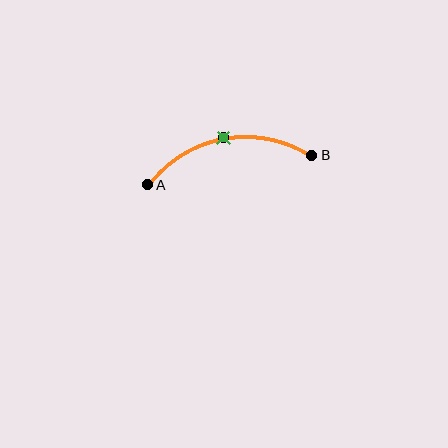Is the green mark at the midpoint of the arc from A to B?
Yes. The green mark lies on the arc at equal arc-length from both A and B — it is the arc midpoint.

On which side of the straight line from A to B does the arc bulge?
The arc bulges above the straight line connecting A and B.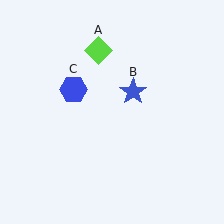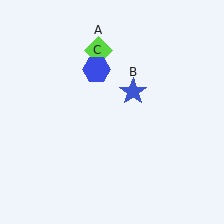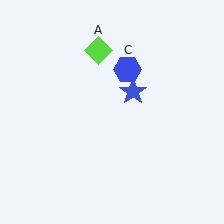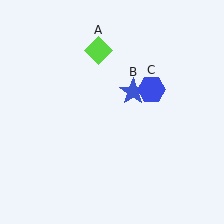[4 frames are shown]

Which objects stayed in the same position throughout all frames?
Lime diamond (object A) and blue star (object B) remained stationary.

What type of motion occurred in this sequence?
The blue hexagon (object C) rotated clockwise around the center of the scene.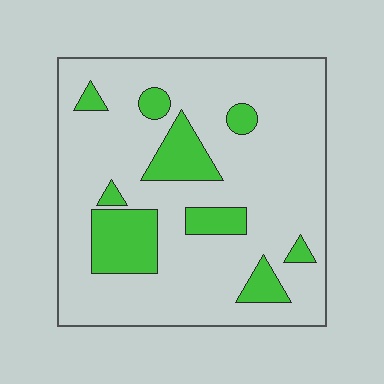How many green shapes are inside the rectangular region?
9.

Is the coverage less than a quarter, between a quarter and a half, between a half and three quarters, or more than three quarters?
Less than a quarter.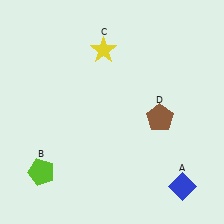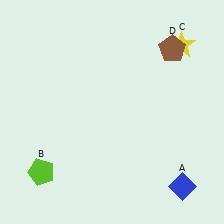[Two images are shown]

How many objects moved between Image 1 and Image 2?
2 objects moved between the two images.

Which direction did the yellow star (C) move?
The yellow star (C) moved right.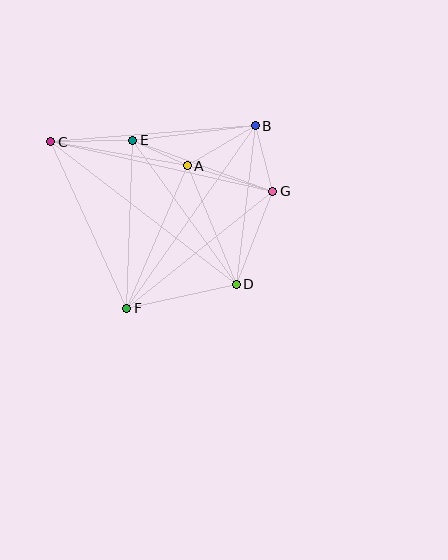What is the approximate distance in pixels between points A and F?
The distance between A and F is approximately 155 pixels.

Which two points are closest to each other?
Points A and E are closest to each other.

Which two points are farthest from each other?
Points C and D are farthest from each other.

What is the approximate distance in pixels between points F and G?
The distance between F and G is approximately 188 pixels.